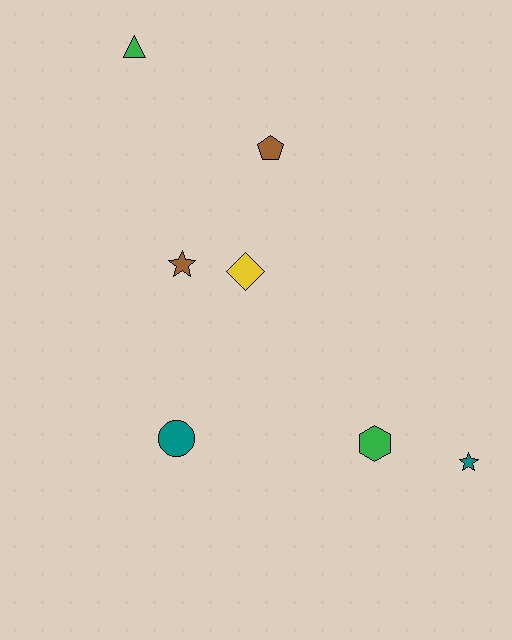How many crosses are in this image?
There are no crosses.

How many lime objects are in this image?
There are no lime objects.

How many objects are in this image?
There are 7 objects.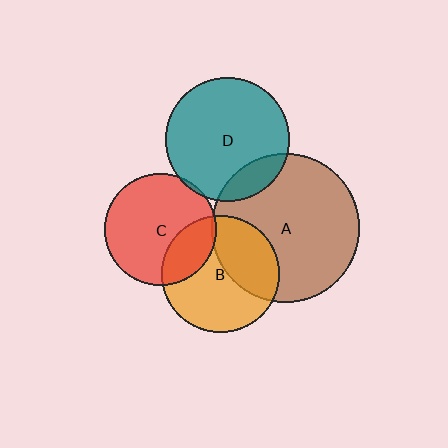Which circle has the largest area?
Circle A (brown).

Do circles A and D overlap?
Yes.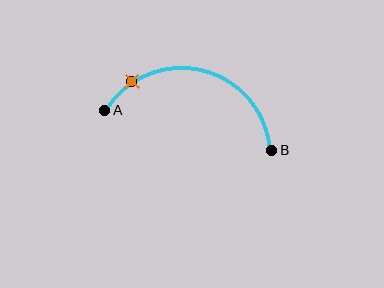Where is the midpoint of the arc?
The arc midpoint is the point on the curve farthest from the straight line joining A and B. It sits above that line.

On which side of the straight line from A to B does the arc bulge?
The arc bulges above the straight line connecting A and B.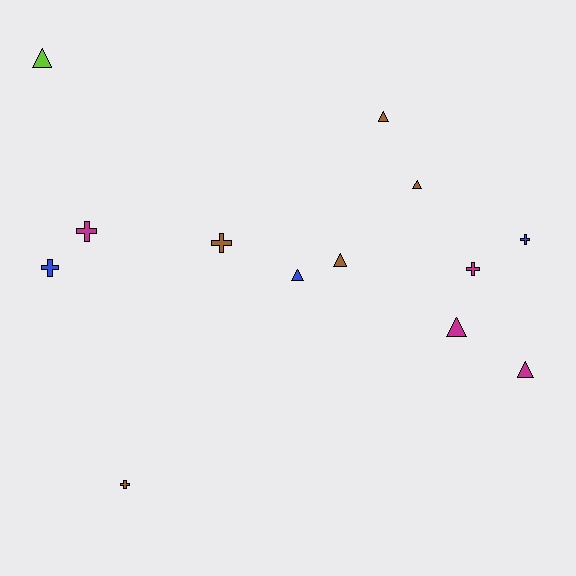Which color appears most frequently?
Brown, with 5 objects.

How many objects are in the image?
There are 13 objects.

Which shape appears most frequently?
Triangle, with 7 objects.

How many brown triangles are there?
There are 3 brown triangles.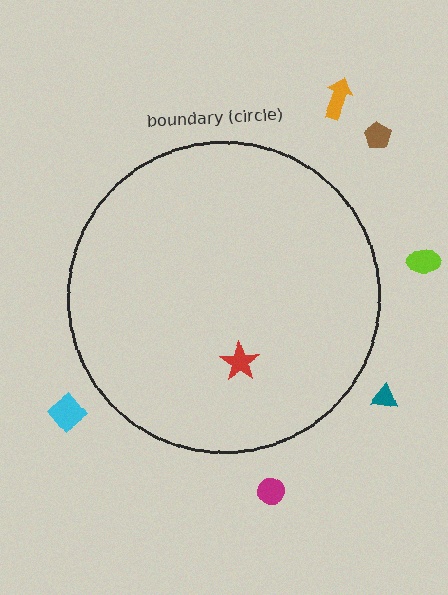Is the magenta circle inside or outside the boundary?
Outside.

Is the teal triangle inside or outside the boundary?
Outside.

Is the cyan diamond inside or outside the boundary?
Outside.